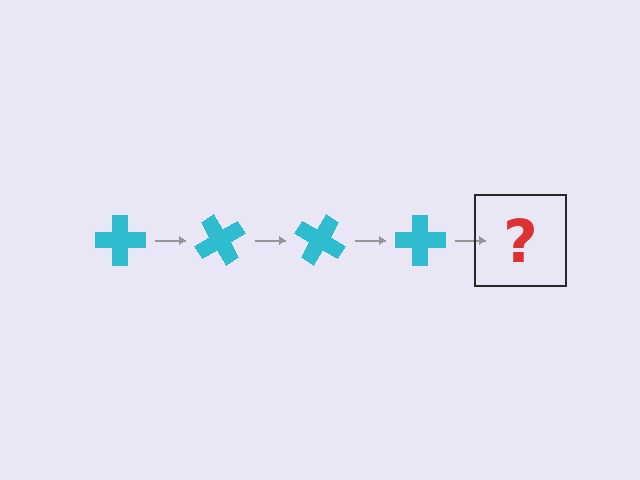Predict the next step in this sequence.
The next step is a cyan cross rotated 240 degrees.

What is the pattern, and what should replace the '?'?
The pattern is that the cross rotates 60 degrees each step. The '?' should be a cyan cross rotated 240 degrees.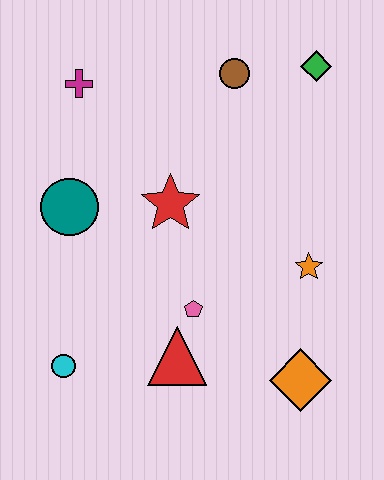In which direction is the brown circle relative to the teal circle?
The brown circle is to the right of the teal circle.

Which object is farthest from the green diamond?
The cyan circle is farthest from the green diamond.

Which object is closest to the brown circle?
The green diamond is closest to the brown circle.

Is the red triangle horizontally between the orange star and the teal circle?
Yes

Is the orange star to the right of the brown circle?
Yes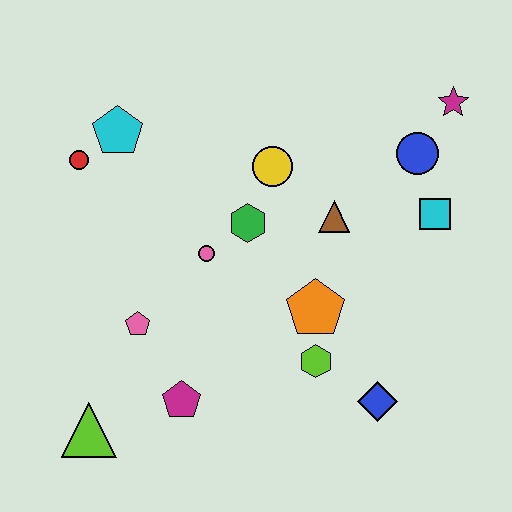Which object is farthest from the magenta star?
The lime triangle is farthest from the magenta star.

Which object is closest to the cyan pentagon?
The red circle is closest to the cyan pentagon.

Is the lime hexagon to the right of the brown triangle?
No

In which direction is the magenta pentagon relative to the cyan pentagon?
The magenta pentagon is below the cyan pentagon.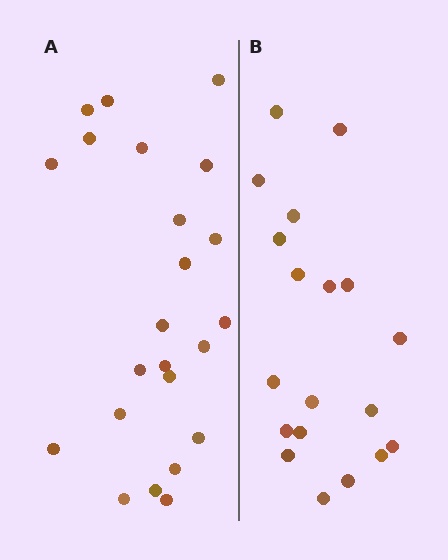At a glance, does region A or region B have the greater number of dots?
Region A (the left region) has more dots.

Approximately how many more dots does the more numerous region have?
Region A has about 4 more dots than region B.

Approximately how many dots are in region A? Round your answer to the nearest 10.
About 20 dots. (The exact count is 23, which rounds to 20.)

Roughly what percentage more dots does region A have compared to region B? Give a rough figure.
About 20% more.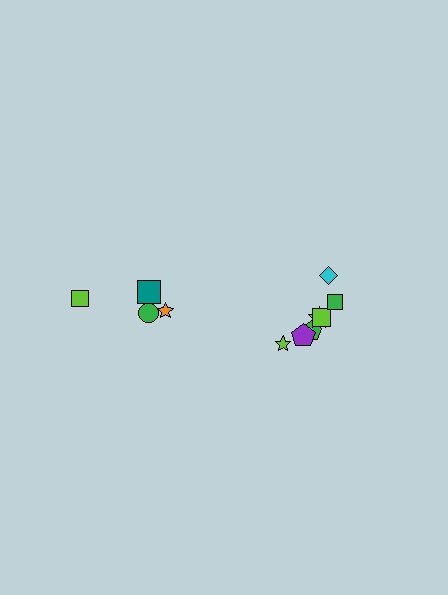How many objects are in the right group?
There are 7 objects.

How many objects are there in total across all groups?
There are 11 objects.